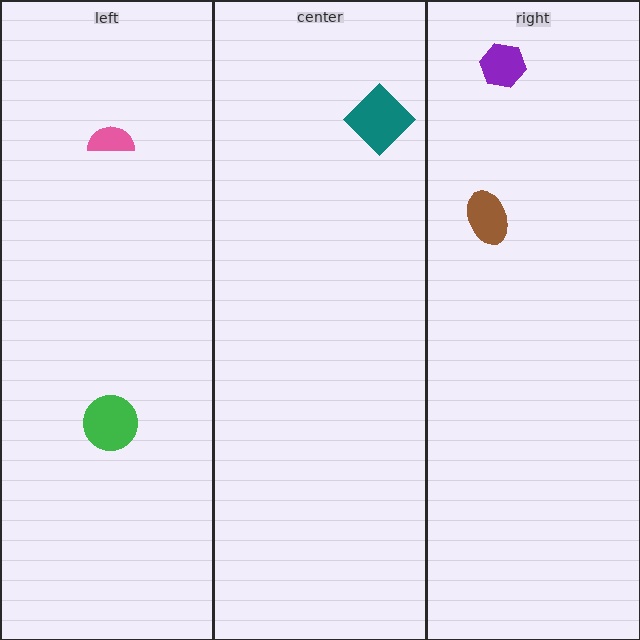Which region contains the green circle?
The left region.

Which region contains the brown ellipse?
The right region.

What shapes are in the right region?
The purple hexagon, the brown ellipse.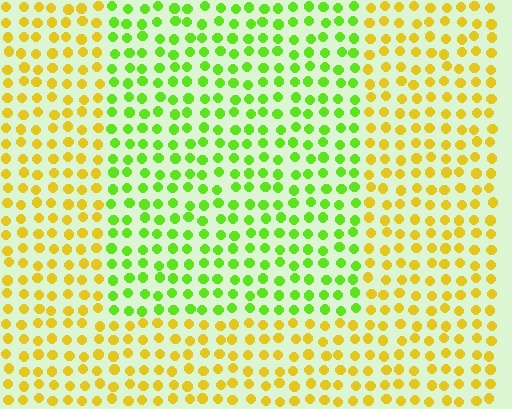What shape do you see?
I see a rectangle.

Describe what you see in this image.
The image is filled with small yellow elements in a uniform arrangement. A rectangle-shaped region is visible where the elements are tinted to a slightly different hue, forming a subtle color boundary.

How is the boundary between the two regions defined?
The boundary is defined purely by a slight shift in hue (about 50 degrees). Spacing, size, and orientation are identical on both sides.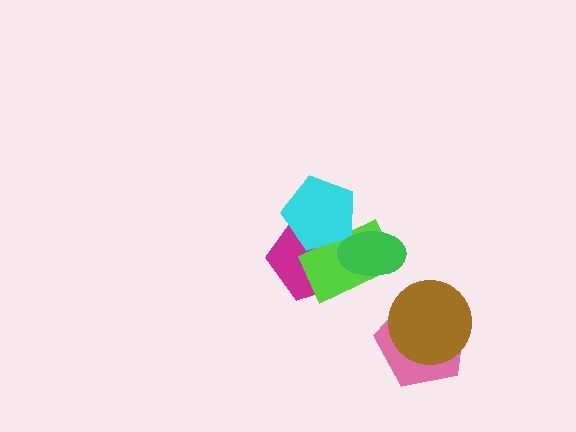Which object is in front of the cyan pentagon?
The green ellipse is in front of the cyan pentagon.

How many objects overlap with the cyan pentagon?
3 objects overlap with the cyan pentagon.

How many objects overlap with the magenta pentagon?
3 objects overlap with the magenta pentagon.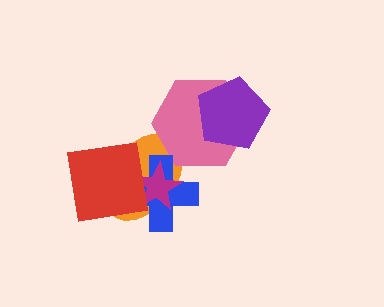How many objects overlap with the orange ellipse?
4 objects overlap with the orange ellipse.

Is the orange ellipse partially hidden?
Yes, it is partially covered by another shape.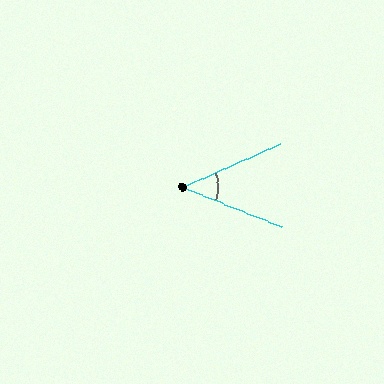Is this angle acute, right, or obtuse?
It is acute.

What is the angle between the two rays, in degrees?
Approximately 45 degrees.